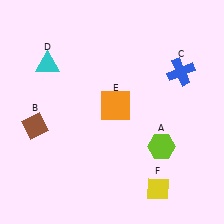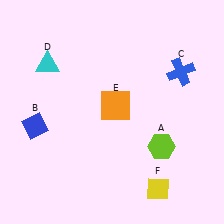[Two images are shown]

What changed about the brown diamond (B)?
In Image 1, B is brown. In Image 2, it changed to blue.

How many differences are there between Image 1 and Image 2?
There is 1 difference between the two images.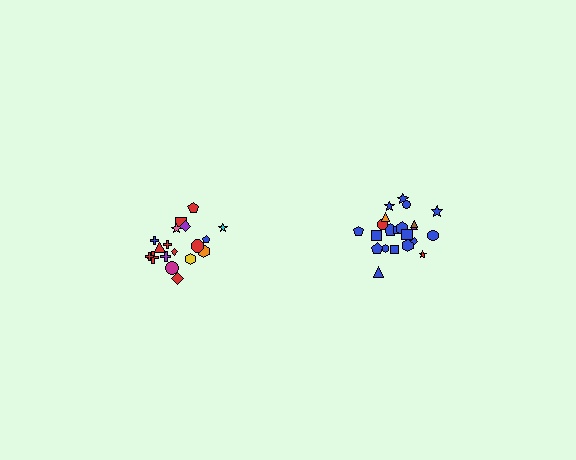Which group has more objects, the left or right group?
The right group.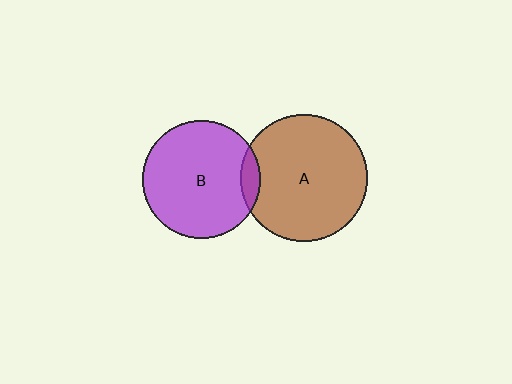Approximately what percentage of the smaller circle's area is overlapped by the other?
Approximately 10%.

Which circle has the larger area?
Circle A (brown).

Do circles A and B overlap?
Yes.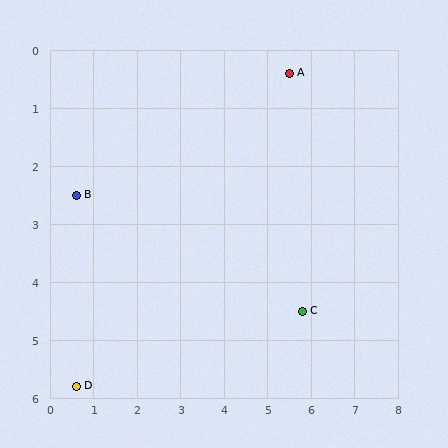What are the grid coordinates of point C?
Point C is at approximately (5.8, 4.5).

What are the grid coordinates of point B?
Point B is at approximately (0.6, 2.5).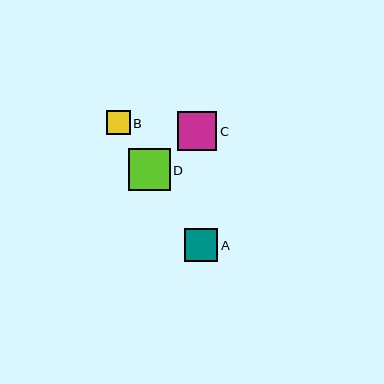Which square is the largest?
Square D is the largest with a size of approximately 42 pixels.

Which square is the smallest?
Square B is the smallest with a size of approximately 24 pixels.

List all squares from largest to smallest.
From largest to smallest: D, C, A, B.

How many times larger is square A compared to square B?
Square A is approximately 1.4 times the size of square B.